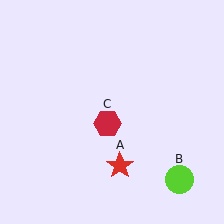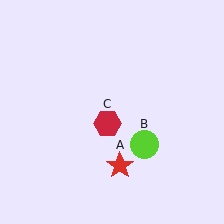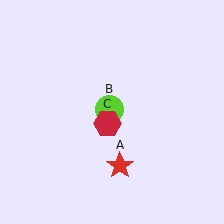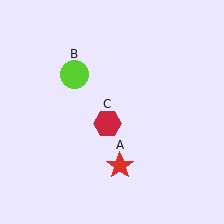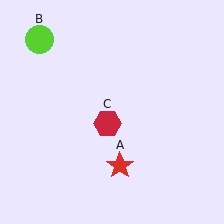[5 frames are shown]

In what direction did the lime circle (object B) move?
The lime circle (object B) moved up and to the left.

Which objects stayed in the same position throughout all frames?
Red star (object A) and red hexagon (object C) remained stationary.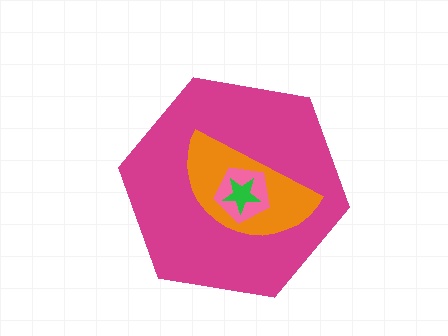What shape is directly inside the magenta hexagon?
The orange semicircle.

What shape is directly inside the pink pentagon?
The green star.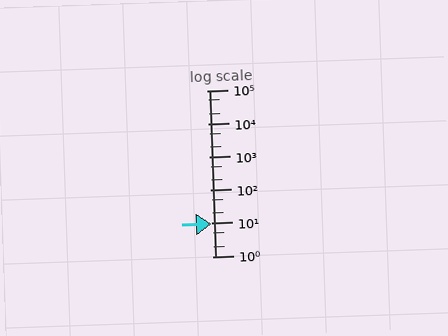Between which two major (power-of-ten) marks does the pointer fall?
The pointer is between 1 and 10.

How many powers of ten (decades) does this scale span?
The scale spans 5 decades, from 1 to 100000.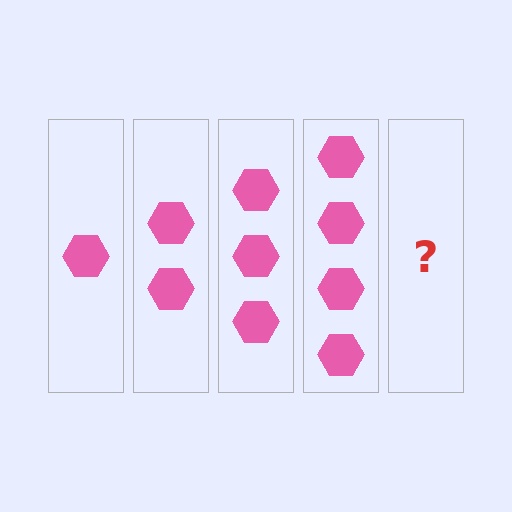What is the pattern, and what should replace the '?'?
The pattern is that each step adds one more hexagon. The '?' should be 5 hexagons.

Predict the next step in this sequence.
The next step is 5 hexagons.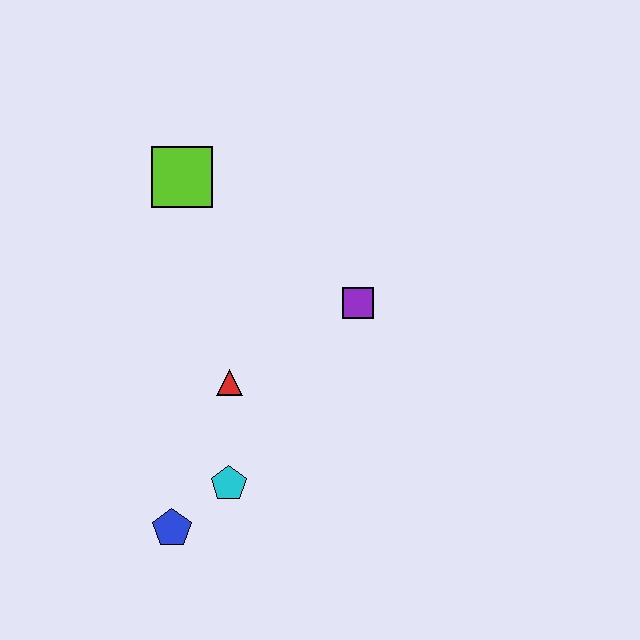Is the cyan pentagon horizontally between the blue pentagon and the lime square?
No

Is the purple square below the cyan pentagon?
No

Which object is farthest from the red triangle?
The lime square is farthest from the red triangle.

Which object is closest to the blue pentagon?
The cyan pentagon is closest to the blue pentagon.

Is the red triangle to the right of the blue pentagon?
Yes